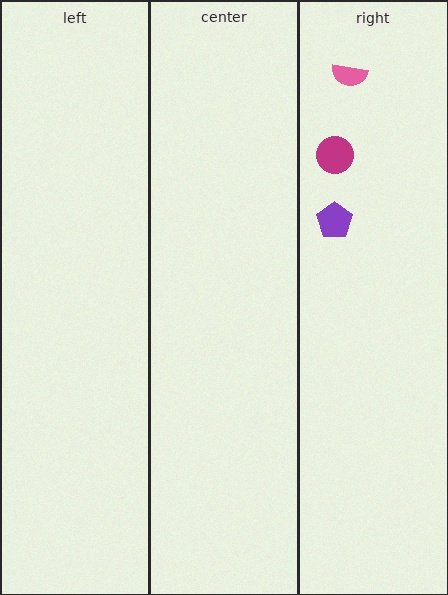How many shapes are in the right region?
3.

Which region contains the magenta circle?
The right region.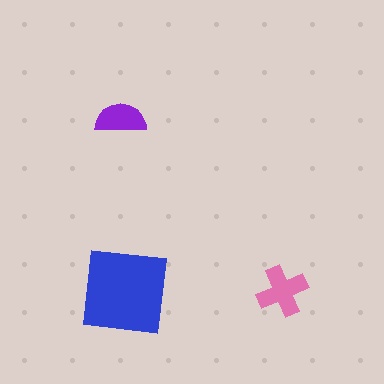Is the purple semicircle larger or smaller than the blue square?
Smaller.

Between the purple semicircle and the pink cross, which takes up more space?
The pink cross.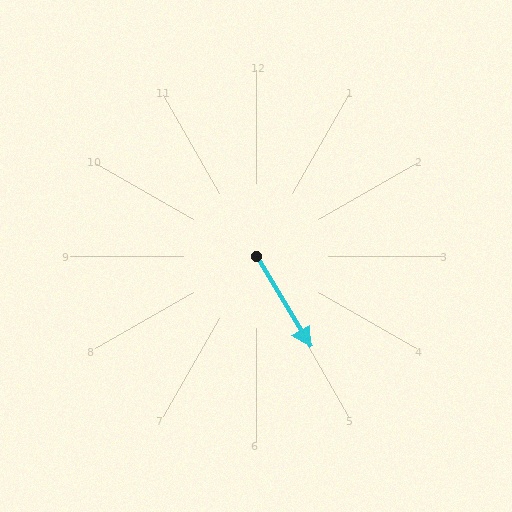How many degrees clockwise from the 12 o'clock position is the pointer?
Approximately 149 degrees.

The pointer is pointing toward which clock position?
Roughly 5 o'clock.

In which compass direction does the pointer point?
Southeast.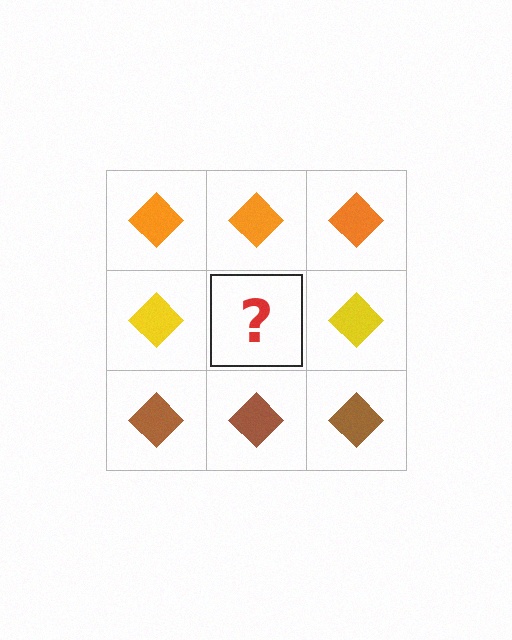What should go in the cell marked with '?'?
The missing cell should contain a yellow diamond.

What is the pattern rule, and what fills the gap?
The rule is that each row has a consistent color. The gap should be filled with a yellow diamond.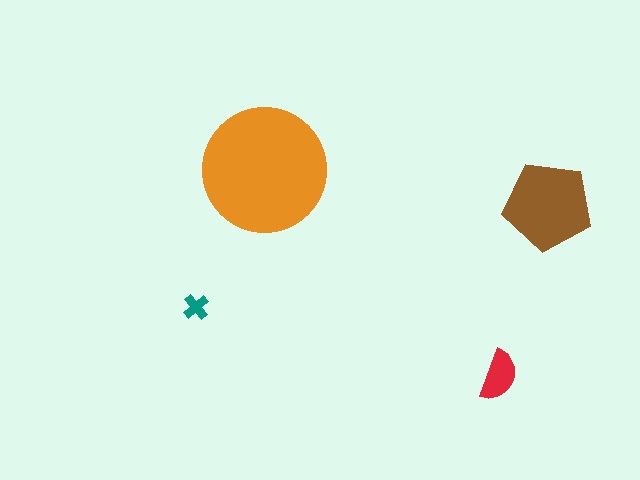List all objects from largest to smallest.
The orange circle, the brown pentagon, the red semicircle, the teal cross.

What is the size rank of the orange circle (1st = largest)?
1st.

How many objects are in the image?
There are 4 objects in the image.